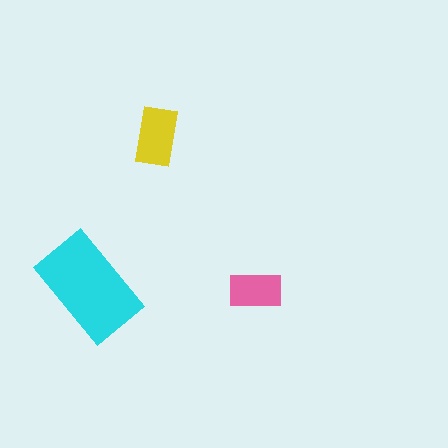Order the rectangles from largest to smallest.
the cyan one, the yellow one, the pink one.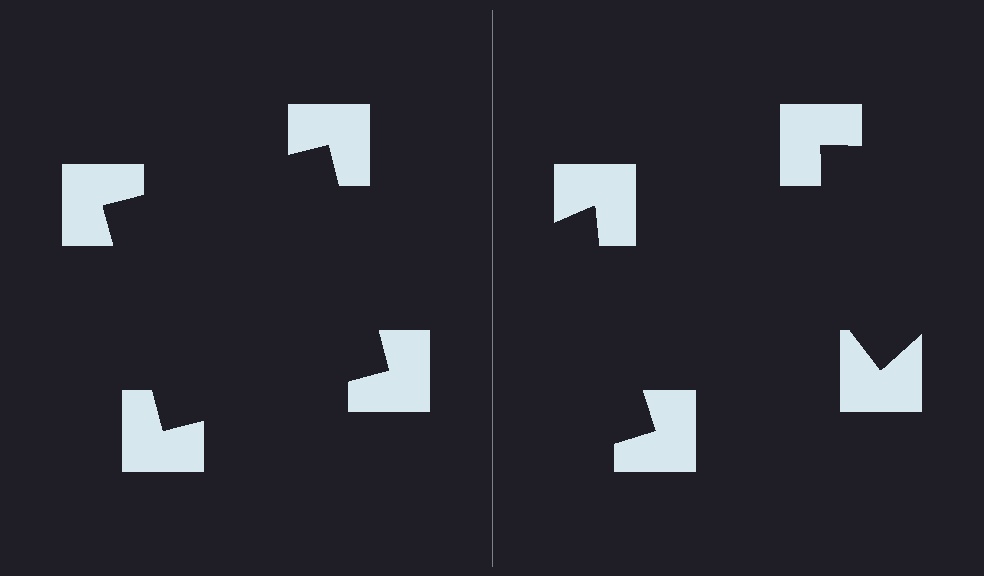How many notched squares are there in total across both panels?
8 — 4 on each side.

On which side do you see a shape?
An illusory square appears on the left side. On the right side the wedge cuts are rotated, so no coherent shape forms.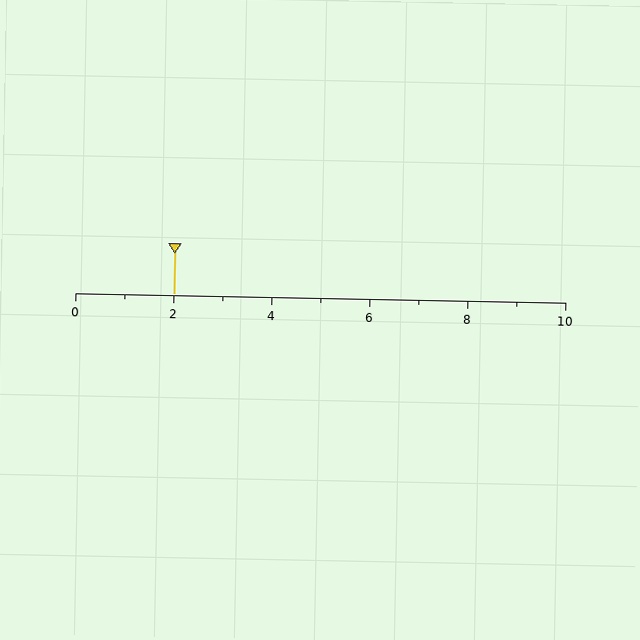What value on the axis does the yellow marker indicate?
The marker indicates approximately 2.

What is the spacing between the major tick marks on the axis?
The major ticks are spaced 2 apart.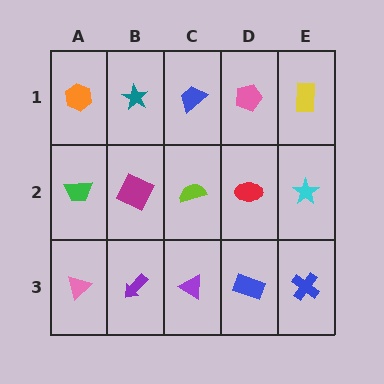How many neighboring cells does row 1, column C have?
3.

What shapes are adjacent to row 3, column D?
A red ellipse (row 2, column D), a purple triangle (row 3, column C), a blue cross (row 3, column E).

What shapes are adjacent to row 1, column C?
A lime semicircle (row 2, column C), a teal star (row 1, column B), a pink pentagon (row 1, column D).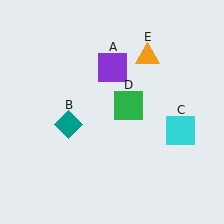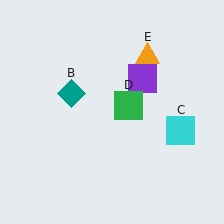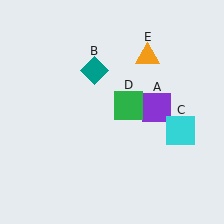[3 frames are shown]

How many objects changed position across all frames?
2 objects changed position: purple square (object A), teal diamond (object B).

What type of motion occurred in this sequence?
The purple square (object A), teal diamond (object B) rotated clockwise around the center of the scene.